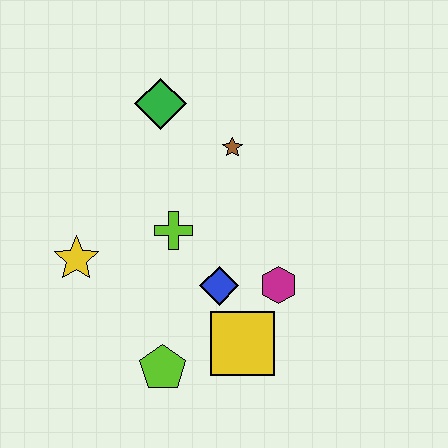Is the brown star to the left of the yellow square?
Yes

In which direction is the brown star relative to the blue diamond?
The brown star is above the blue diamond.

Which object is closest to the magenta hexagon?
The blue diamond is closest to the magenta hexagon.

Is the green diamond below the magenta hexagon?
No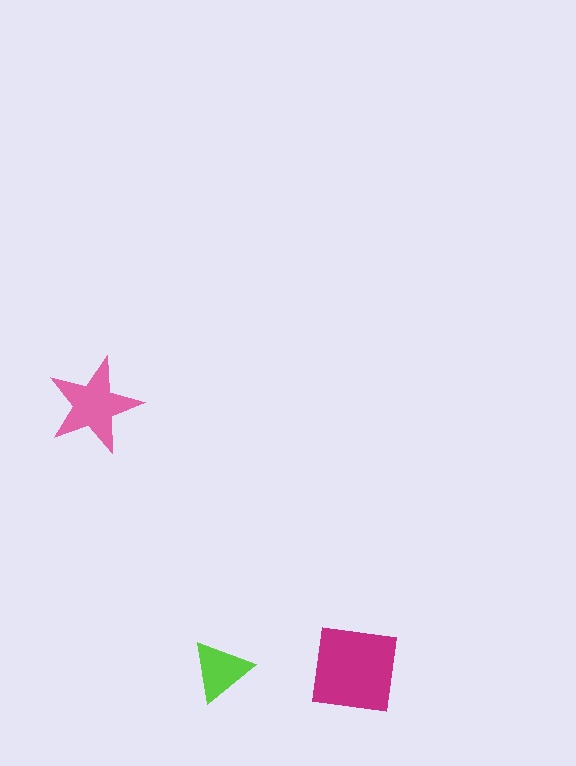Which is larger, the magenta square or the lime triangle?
The magenta square.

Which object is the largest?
The magenta square.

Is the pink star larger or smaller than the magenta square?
Smaller.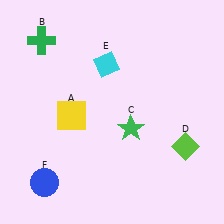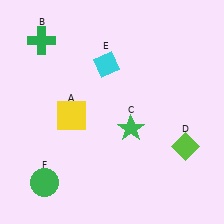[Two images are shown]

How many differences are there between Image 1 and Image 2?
There is 1 difference between the two images.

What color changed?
The circle (F) changed from blue in Image 1 to green in Image 2.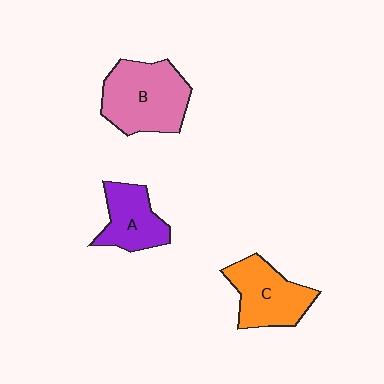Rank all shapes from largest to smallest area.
From largest to smallest: B (pink), C (orange), A (purple).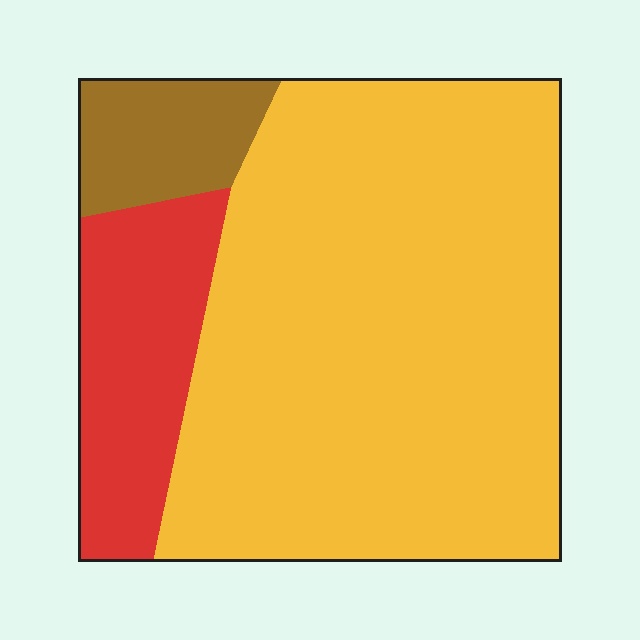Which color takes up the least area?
Brown, at roughly 10%.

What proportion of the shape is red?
Red covers 17% of the shape.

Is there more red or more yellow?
Yellow.